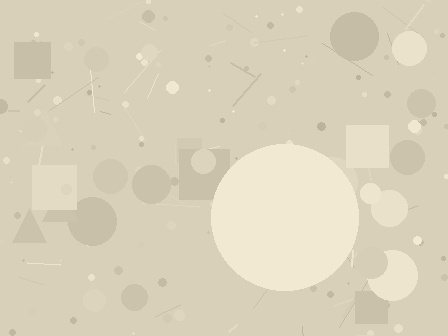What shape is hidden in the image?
A circle is hidden in the image.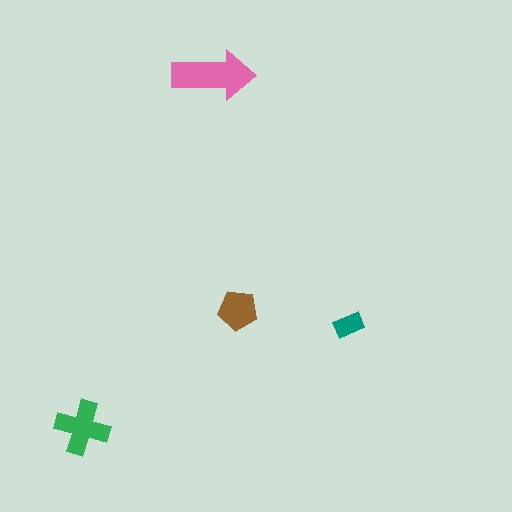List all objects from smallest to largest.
The teal rectangle, the brown pentagon, the green cross, the pink arrow.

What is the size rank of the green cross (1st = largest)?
2nd.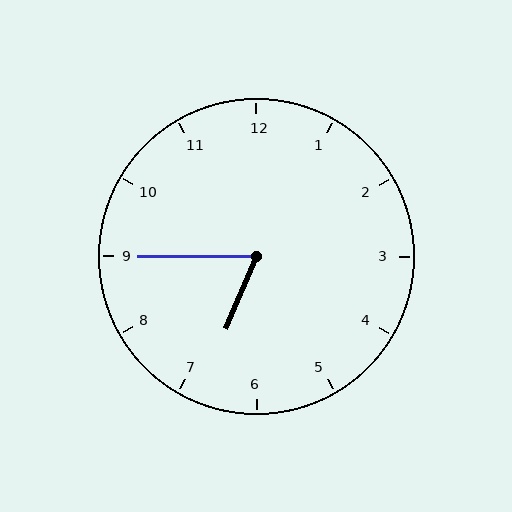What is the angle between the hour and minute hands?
Approximately 68 degrees.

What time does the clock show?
6:45.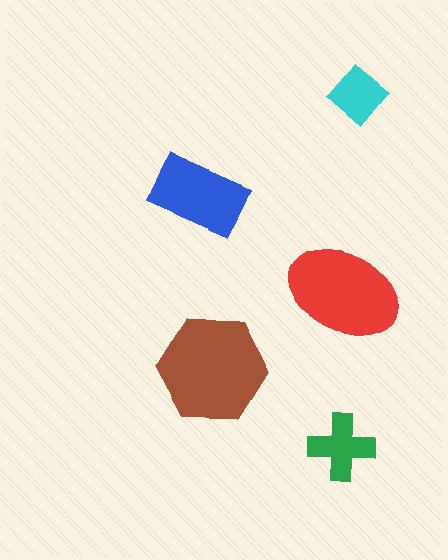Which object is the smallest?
The cyan diamond.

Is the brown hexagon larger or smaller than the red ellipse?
Larger.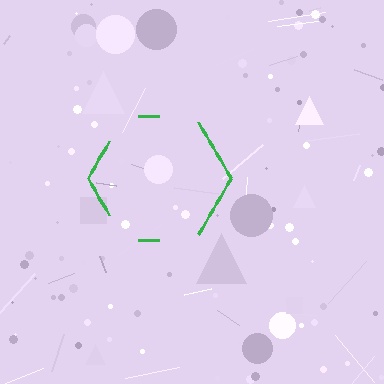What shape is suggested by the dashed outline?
The dashed outline suggests a hexagon.